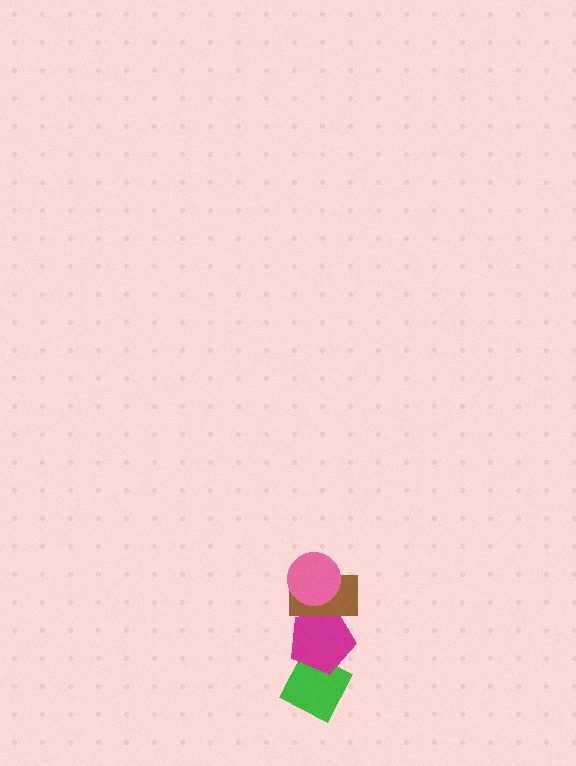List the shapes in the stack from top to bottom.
From top to bottom: the pink circle, the brown rectangle, the magenta pentagon, the green diamond.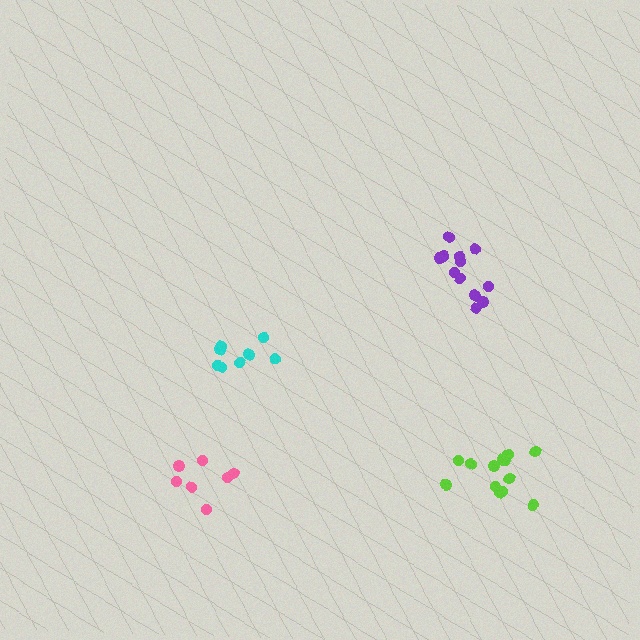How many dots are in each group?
Group 1: 13 dots, Group 2: 7 dots, Group 3: 8 dots, Group 4: 13 dots (41 total).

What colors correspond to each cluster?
The clusters are colored: purple, pink, cyan, lime.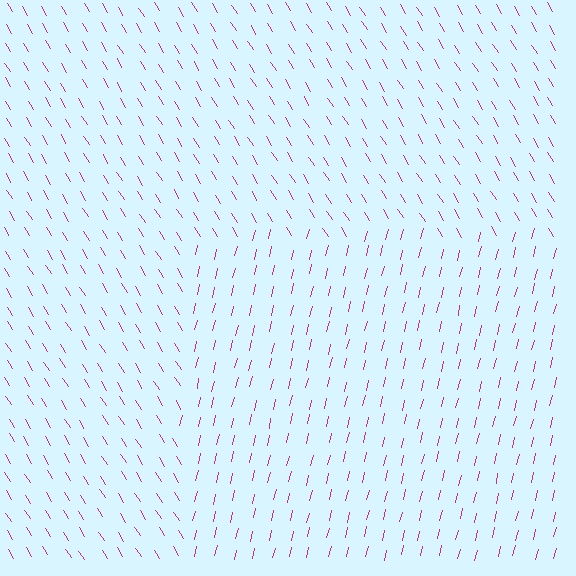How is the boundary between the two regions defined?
The boundary is defined purely by a change in line orientation (approximately 45 degrees difference). All lines are the same color and thickness.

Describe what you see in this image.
The image is filled with small magenta line segments. A rectangle region in the image has lines oriented differently from the surrounding lines, creating a visible texture boundary.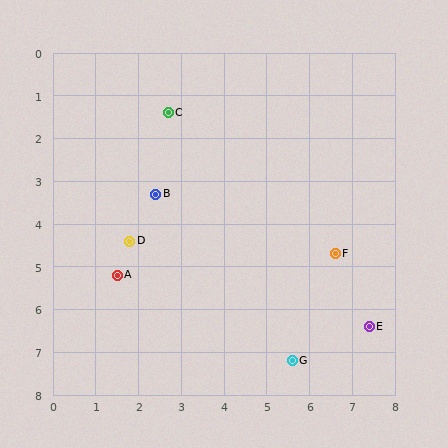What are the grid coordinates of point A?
Point A is at approximately (1.5, 5.2).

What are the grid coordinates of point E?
Point E is at approximately (7.4, 6.4).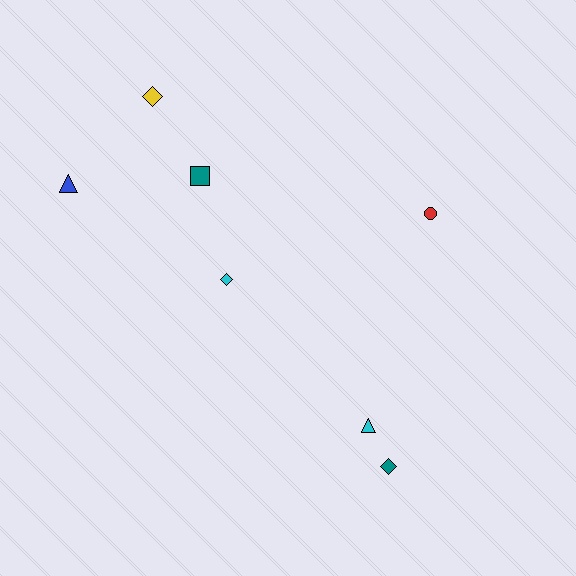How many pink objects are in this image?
There are no pink objects.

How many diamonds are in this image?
There are 3 diamonds.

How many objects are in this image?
There are 7 objects.